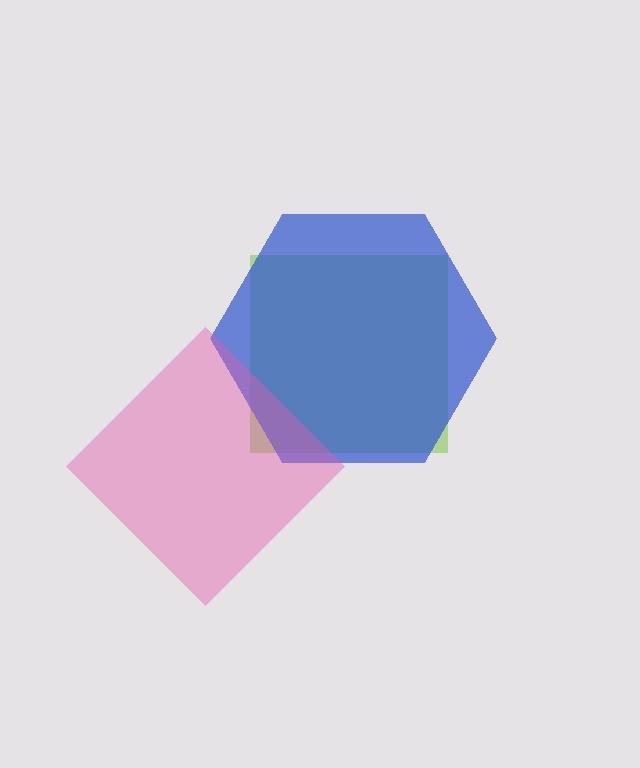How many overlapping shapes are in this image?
There are 3 overlapping shapes in the image.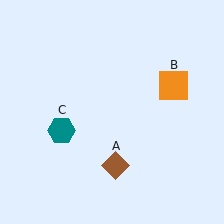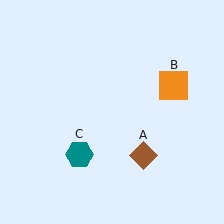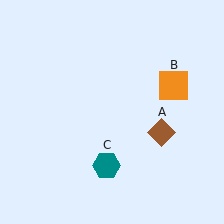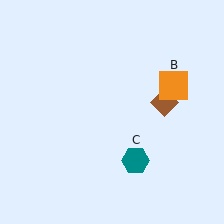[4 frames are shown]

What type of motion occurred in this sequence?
The brown diamond (object A), teal hexagon (object C) rotated counterclockwise around the center of the scene.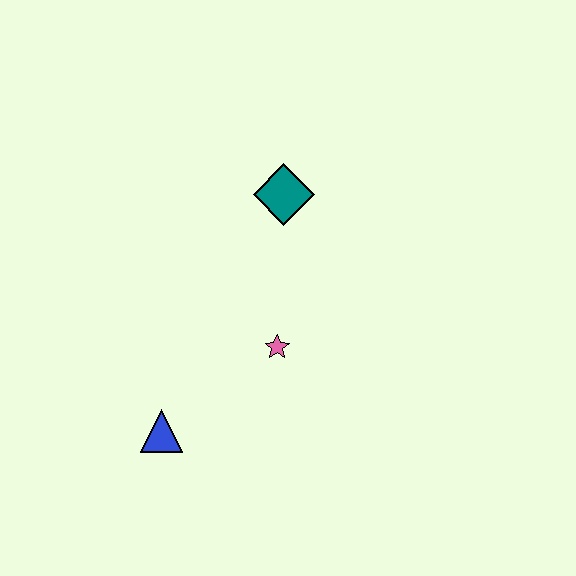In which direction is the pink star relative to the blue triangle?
The pink star is to the right of the blue triangle.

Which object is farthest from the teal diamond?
The blue triangle is farthest from the teal diamond.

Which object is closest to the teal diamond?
The pink star is closest to the teal diamond.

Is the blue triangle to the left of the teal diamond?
Yes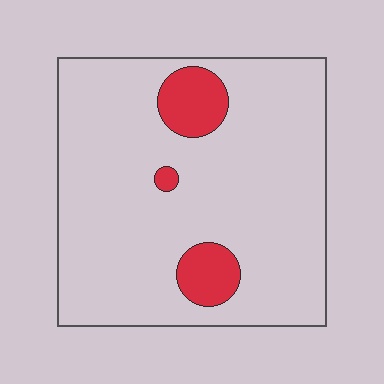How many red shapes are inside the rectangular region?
3.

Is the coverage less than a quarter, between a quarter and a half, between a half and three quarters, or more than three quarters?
Less than a quarter.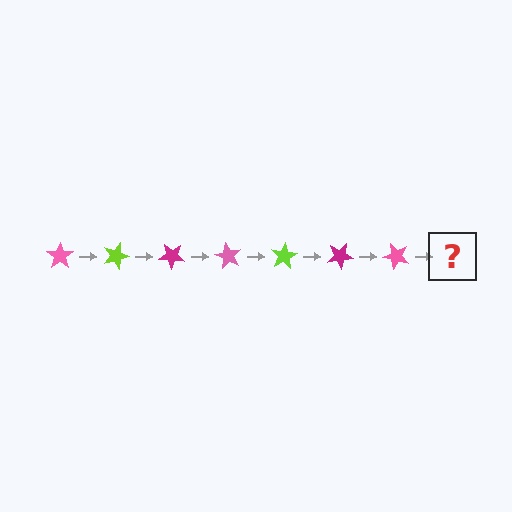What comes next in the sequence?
The next element should be a lime star, rotated 140 degrees from the start.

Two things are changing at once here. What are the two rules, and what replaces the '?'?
The two rules are that it rotates 20 degrees each step and the color cycles through pink, lime, and magenta. The '?' should be a lime star, rotated 140 degrees from the start.